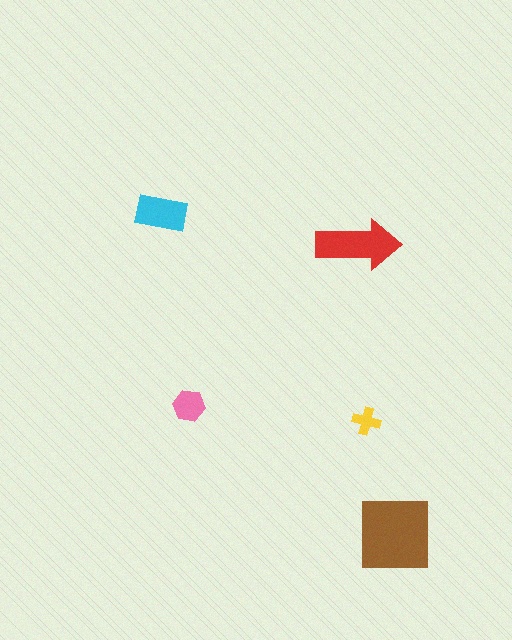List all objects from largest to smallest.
The brown square, the red arrow, the cyan rectangle, the pink hexagon, the yellow cross.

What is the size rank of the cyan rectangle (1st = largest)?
3rd.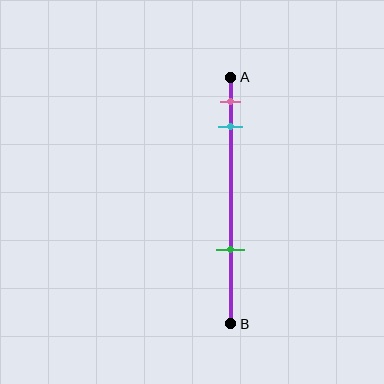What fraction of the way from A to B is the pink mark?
The pink mark is approximately 10% (0.1) of the way from A to B.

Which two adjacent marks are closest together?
The pink and cyan marks are the closest adjacent pair.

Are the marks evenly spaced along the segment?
No, the marks are not evenly spaced.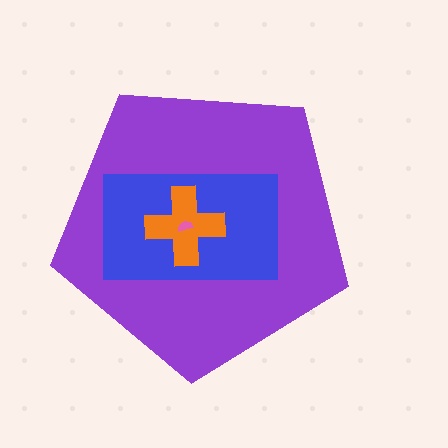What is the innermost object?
The pink semicircle.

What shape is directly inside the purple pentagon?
The blue rectangle.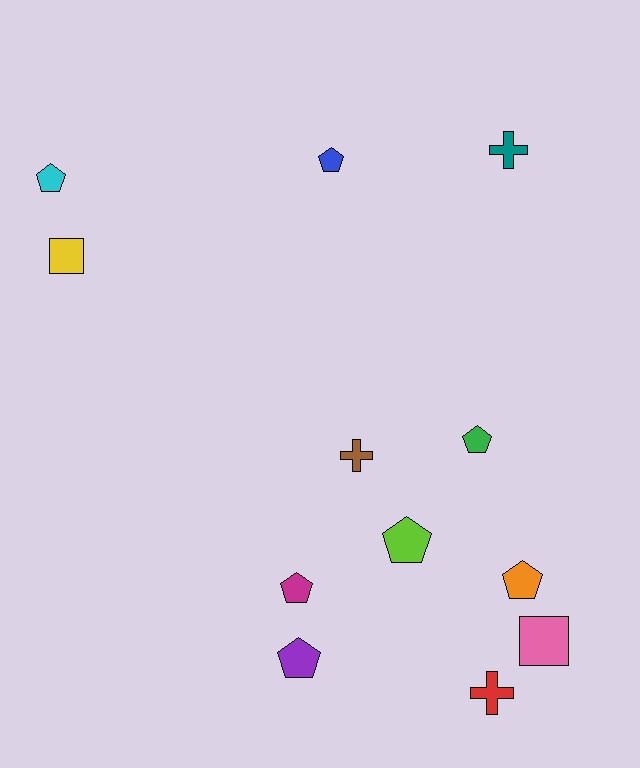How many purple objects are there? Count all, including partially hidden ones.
There is 1 purple object.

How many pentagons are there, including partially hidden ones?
There are 7 pentagons.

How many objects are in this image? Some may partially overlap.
There are 12 objects.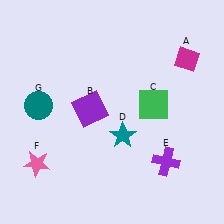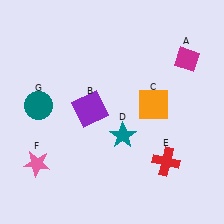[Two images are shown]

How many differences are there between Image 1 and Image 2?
There are 2 differences between the two images.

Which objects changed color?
C changed from green to orange. E changed from purple to red.